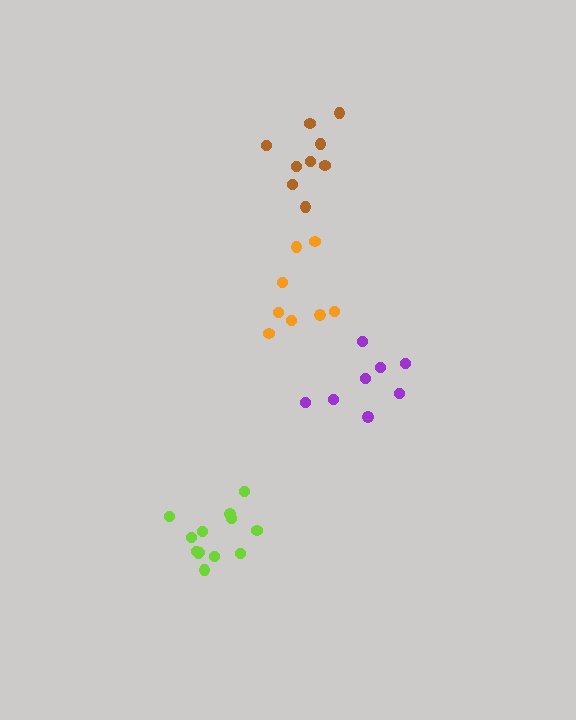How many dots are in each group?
Group 1: 8 dots, Group 2: 8 dots, Group 3: 9 dots, Group 4: 13 dots (38 total).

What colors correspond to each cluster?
The clusters are colored: purple, orange, brown, lime.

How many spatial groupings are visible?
There are 4 spatial groupings.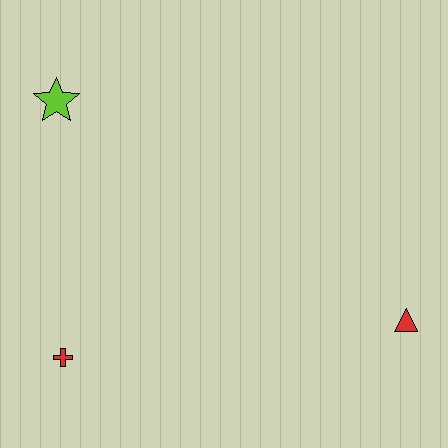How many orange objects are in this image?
There are no orange objects.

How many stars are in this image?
There is 1 star.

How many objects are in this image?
There are 3 objects.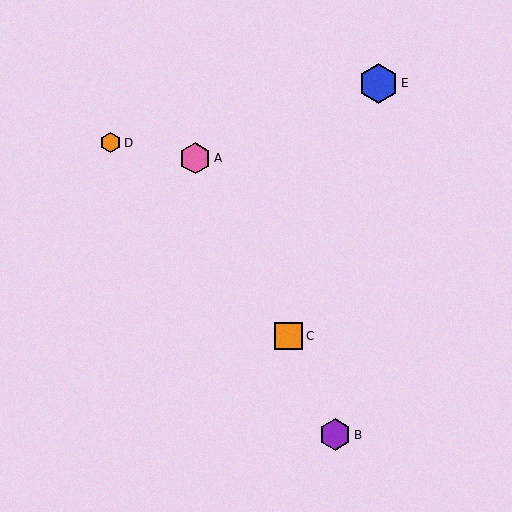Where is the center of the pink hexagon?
The center of the pink hexagon is at (195, 158).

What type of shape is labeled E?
Shape E is a blue hexagon.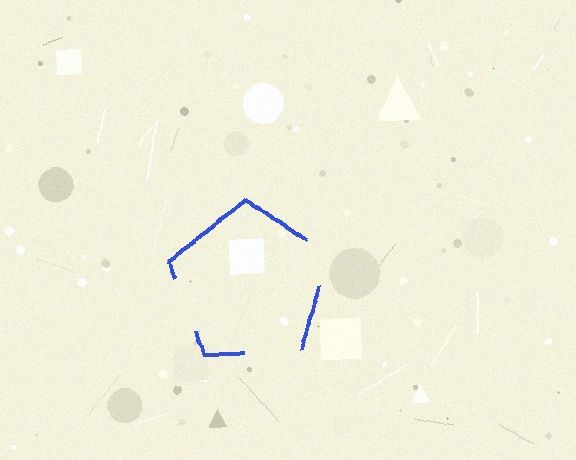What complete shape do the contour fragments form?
The contour fragments form a pentagon.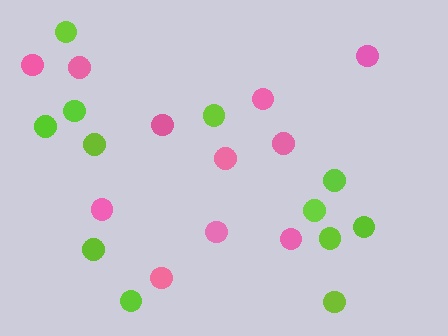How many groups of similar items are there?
There are 2 groups: one group of lime circles (12) and one group of pink circles (11).